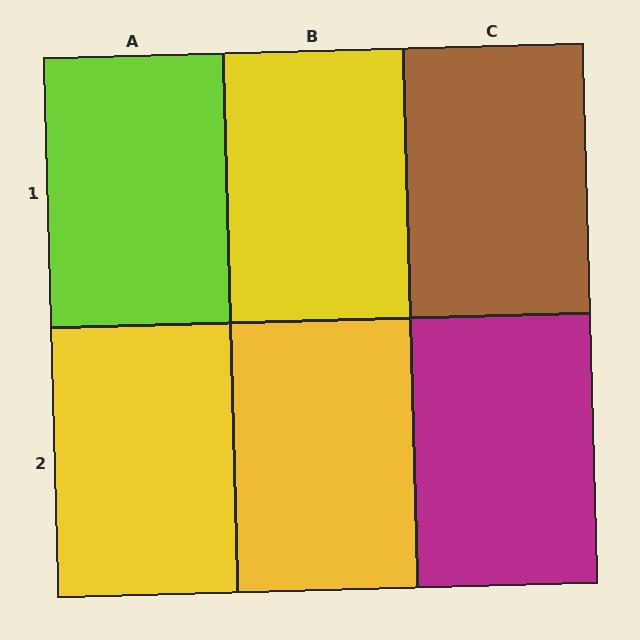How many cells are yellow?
3 cells are yellow.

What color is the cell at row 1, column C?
Brown.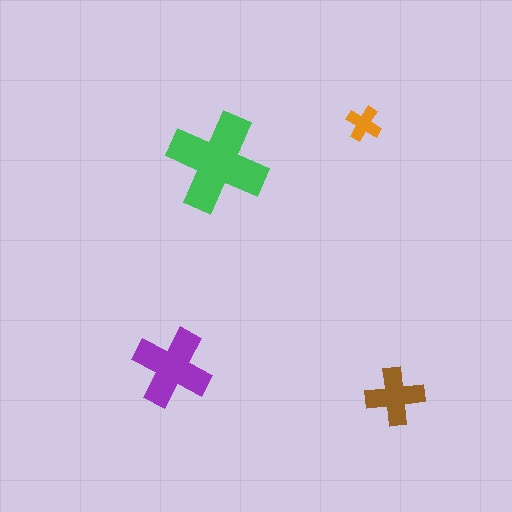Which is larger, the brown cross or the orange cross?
The brown one.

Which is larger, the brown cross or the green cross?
The green one.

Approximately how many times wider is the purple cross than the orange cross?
About 2.5 times wider.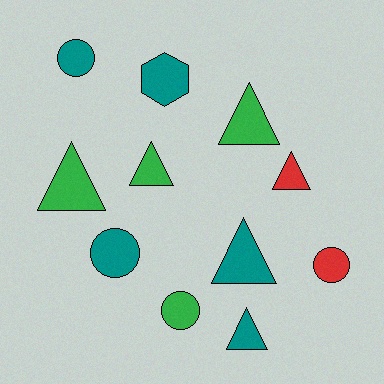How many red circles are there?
There is 1 red circle.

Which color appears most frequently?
Teal, with 5 objects.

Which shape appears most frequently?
Triangle, with 6 objects.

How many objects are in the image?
There are 11 objects.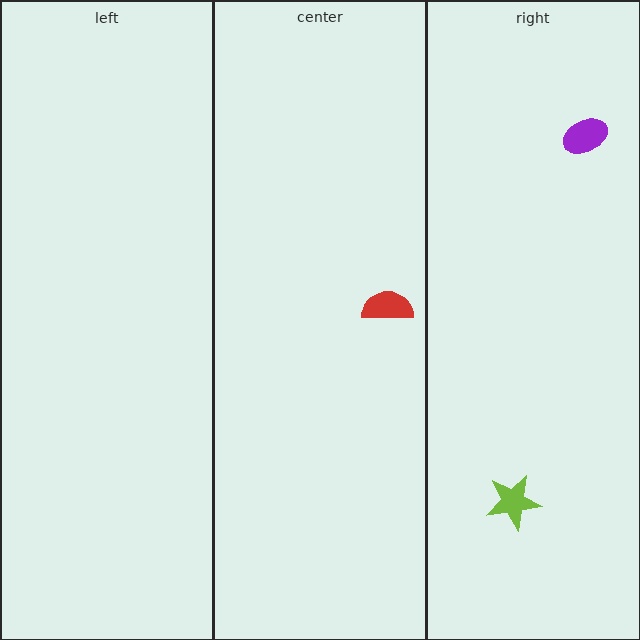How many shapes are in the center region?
1.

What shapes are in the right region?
The lime star, the purple ellipse.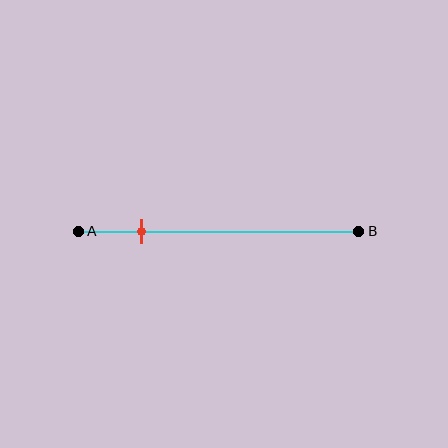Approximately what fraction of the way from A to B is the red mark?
The red mark is approximately 25% of the way from A to B.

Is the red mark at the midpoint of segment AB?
No, the mark is at about 25% from A, not at the 50% midpoint.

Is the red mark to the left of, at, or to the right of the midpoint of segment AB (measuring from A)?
The red mark is to the left of the midpoint of segment AB.